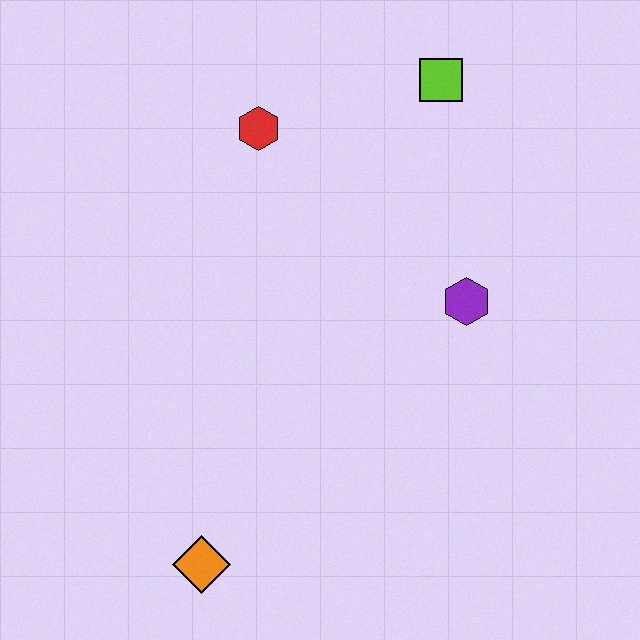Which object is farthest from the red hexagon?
The orange diamond is farthest from the red hexagon.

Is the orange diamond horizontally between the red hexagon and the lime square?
No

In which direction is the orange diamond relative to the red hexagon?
The orange diamond is below the red hexagon.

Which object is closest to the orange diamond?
The purple hexagon is closest to the orange diamond.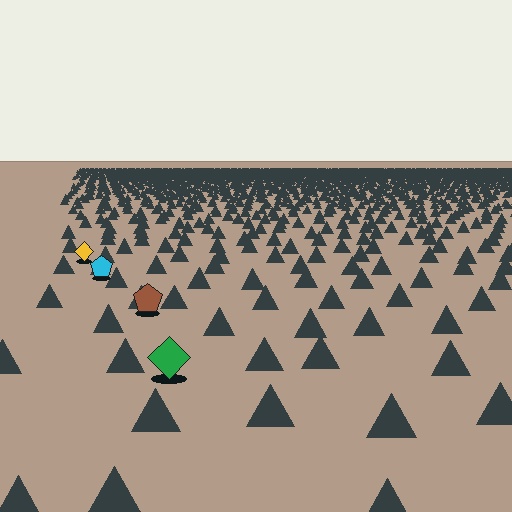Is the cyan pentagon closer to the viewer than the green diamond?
No. The green diamond is closer — you can tell from the texture gradient: the ground texture is coarser near it.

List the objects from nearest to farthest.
From nearest to farthest: the green diamond, the brown pentagon, the cyan pentagon, the yellow diamond.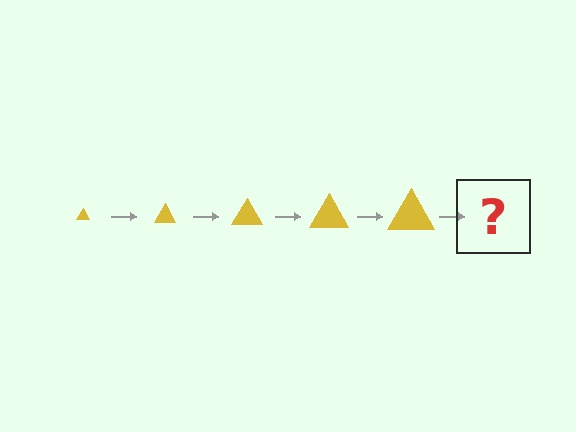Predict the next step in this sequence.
The next step is a yellow triangle, larger than the previous one.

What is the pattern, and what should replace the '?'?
The pattern is that the triangle gets progressively larger each step. The '?' should be a yellow triangle, larger than the previous one.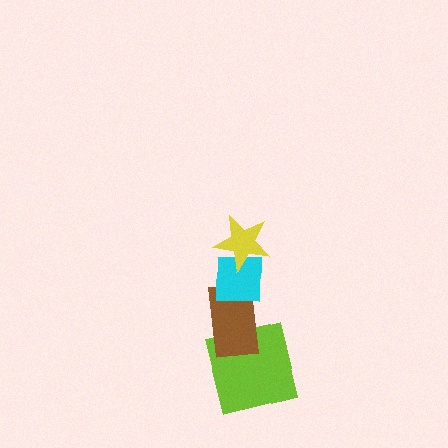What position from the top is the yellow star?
The yellow star is 1st from the top.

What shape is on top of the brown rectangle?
The cyan square is on top of the brown rectangle.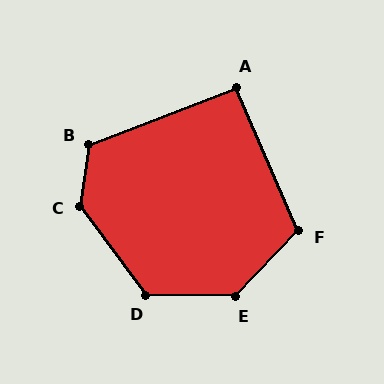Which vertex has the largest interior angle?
C, at approximately 135 degrees.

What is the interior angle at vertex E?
Approximately 133 degrees (obtuse).